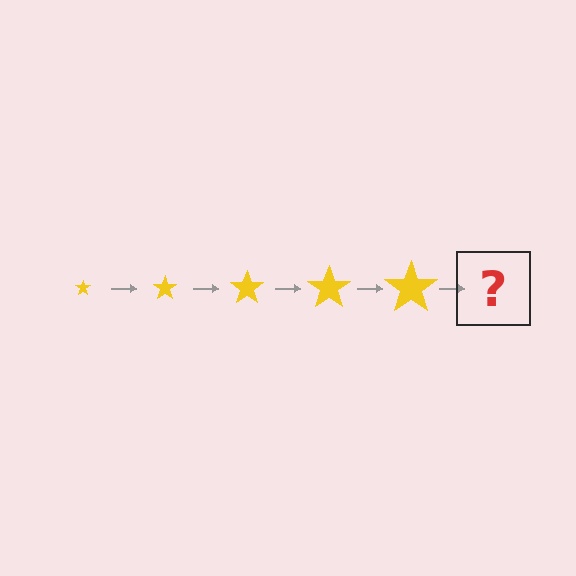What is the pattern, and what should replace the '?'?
The pattern is that the star gets progressively larger each step. The '?' should be a yellow star, larger than the previous one.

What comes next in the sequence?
The next element should be a yellow star, larger than the previous one.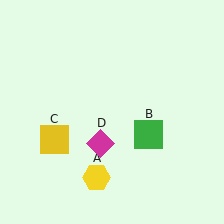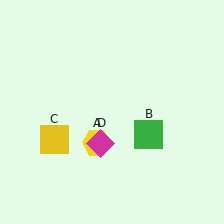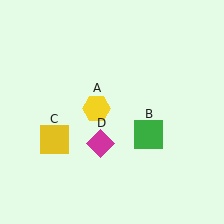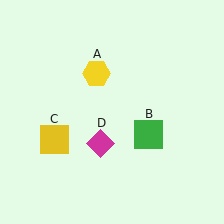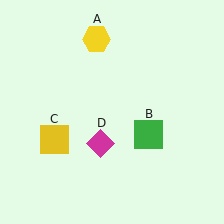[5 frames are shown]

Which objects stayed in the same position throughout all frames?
Green square (object B) and yellow square (object C) and magenta diamond (object D) remained stationary.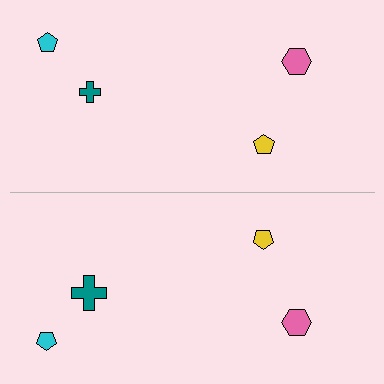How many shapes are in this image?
There are 8 shapes in this image.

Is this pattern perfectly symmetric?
No, the pattern is not perfectly symmetric. The teal cross on the bottom side has a different size than its mirror counterpart.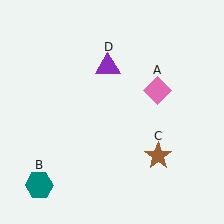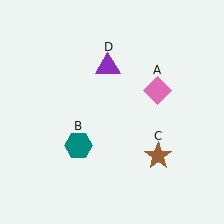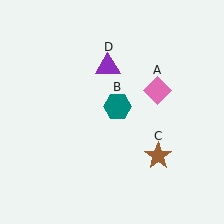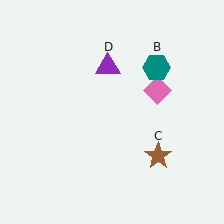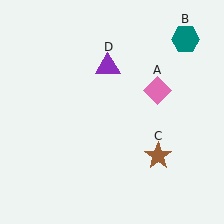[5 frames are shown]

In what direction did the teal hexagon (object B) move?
The teal hexagon (object B) moved up and to the right.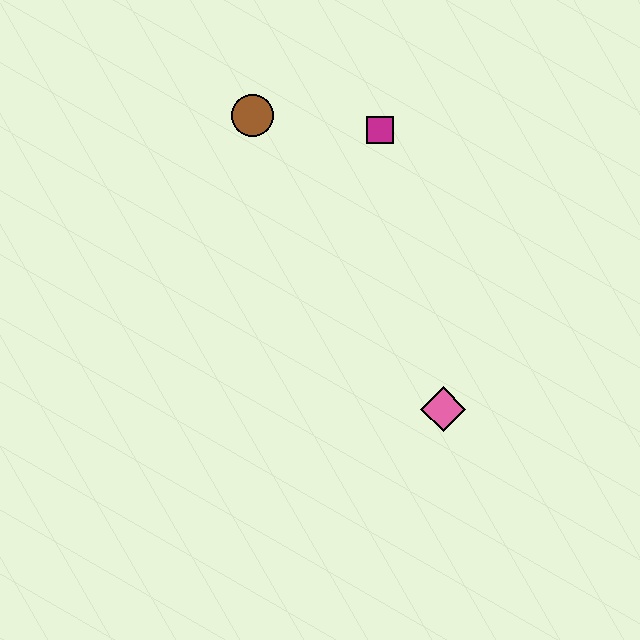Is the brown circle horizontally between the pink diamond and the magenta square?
No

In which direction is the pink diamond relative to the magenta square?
The pink diamond is below the magenta square.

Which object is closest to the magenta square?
The brown circle is closest to the magenta square.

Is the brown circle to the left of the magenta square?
Yes